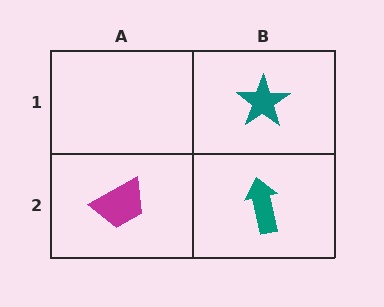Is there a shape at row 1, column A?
No, that cell is empty.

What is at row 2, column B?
A teal arrow.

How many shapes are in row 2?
2 shapes.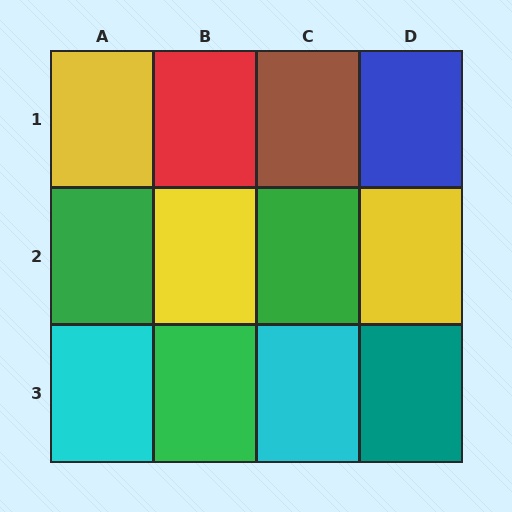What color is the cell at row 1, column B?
Red.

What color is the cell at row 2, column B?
Yellow.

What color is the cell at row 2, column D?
Yellow.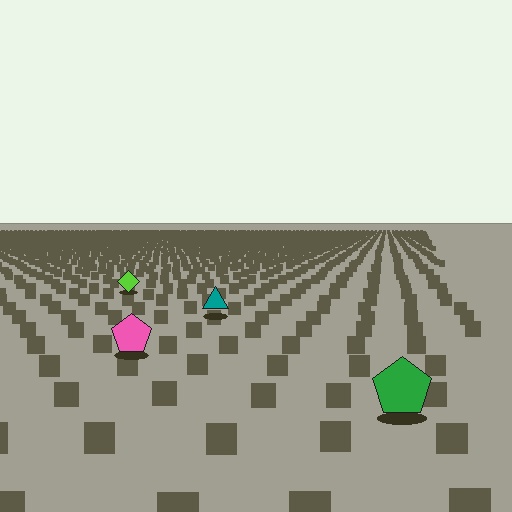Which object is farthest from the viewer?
The lime diamond is farthest from the viewer. It appears smaller and the ground texture around it is denser.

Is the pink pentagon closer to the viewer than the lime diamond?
Yes. The pink pentagon is closer — you can tell from the texture gradient: the ground texture is coarser near it.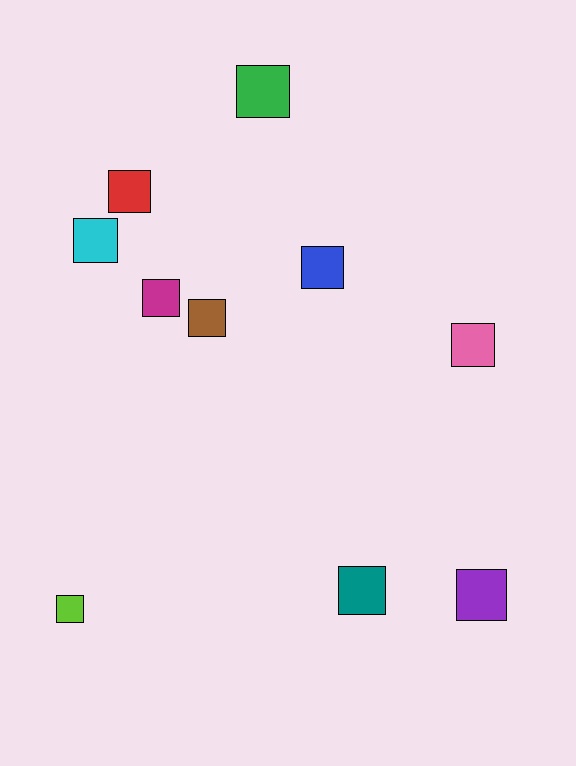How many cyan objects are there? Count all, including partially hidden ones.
There is 1 cyan object.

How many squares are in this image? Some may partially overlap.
There are 10 squares.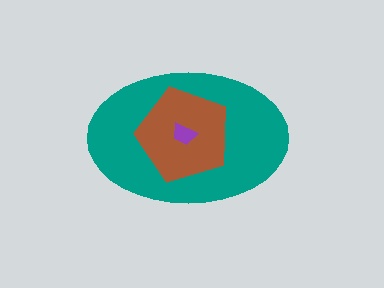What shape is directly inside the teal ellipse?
The brown pentagon.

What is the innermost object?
The purple trapezoid.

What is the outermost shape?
The teal ellipse.